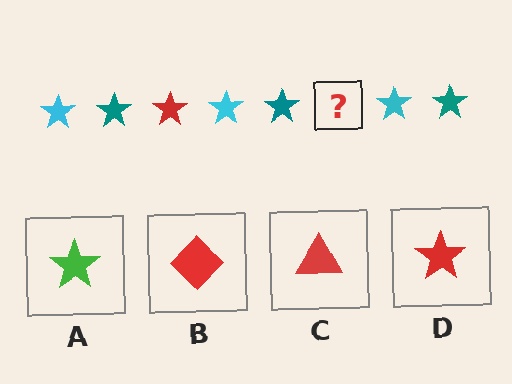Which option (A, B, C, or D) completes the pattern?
D.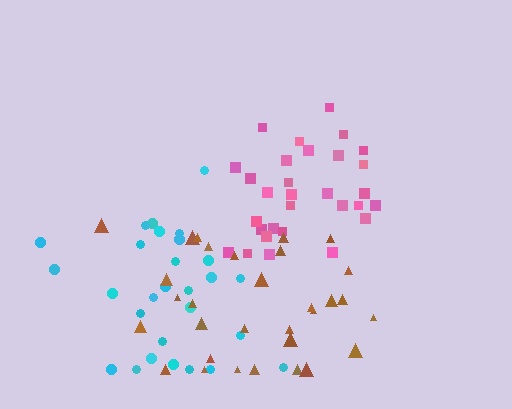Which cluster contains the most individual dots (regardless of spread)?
Brown (31).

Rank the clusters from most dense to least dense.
pink, brown, cyan.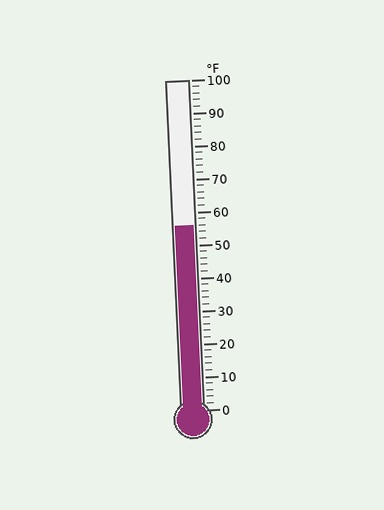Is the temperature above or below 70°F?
The temperature is below 70°F.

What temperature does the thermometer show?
The thermometer shows approximately 56°F.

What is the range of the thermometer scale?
The thermometer scale ranges from 0°F to 100°F.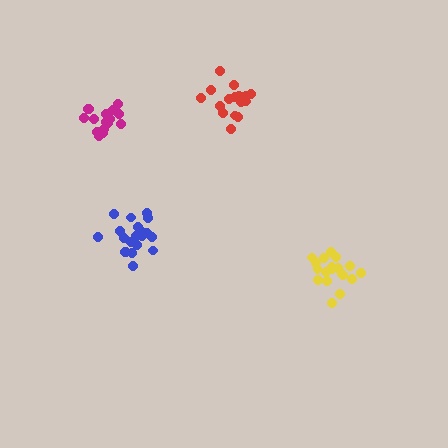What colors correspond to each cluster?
The clusters are colored: magenta, yellow, blue, red.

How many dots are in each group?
Group 1: 17 dots, Group 2: 19 dots, Group 3: 20 dots, Group 4: 18 dots (74 total).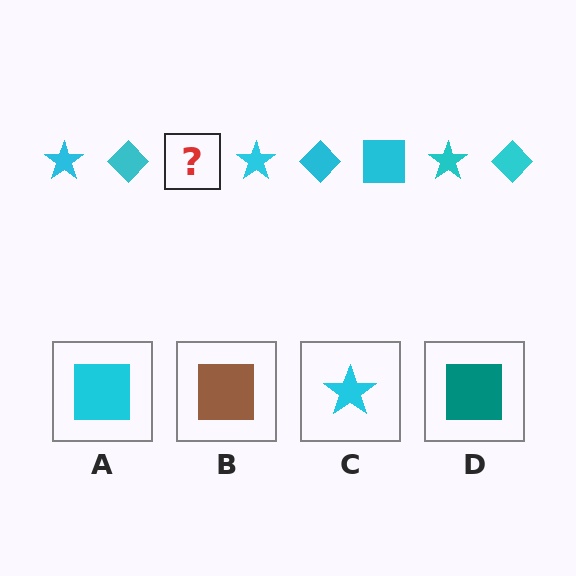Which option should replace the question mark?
Option A.